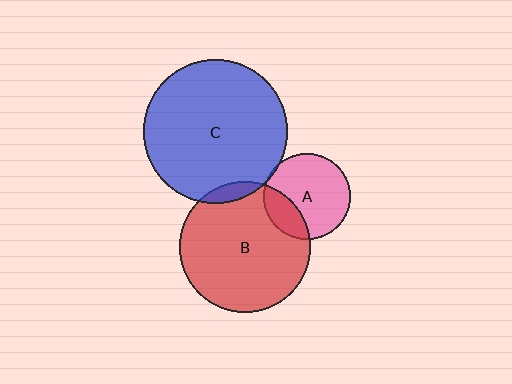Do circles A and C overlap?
Yes.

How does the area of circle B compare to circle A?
Approximately 2.3 times.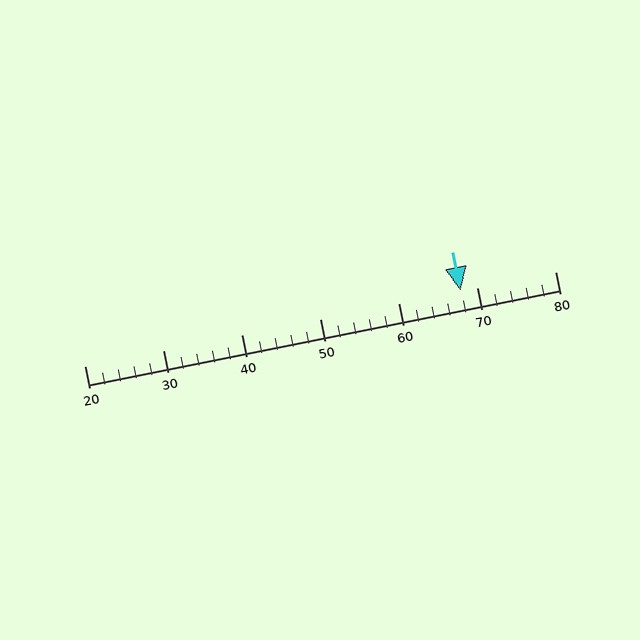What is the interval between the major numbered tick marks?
The major tick marks are spaced 10 units apart.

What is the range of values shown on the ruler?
The ruler shows values from 20 to 80.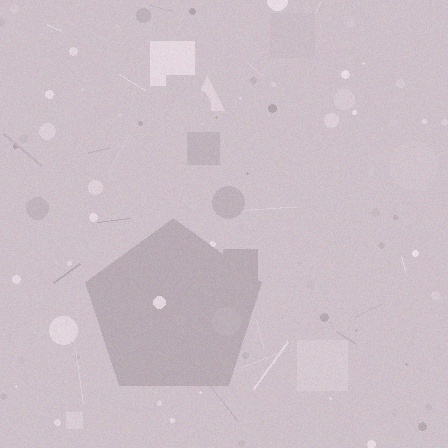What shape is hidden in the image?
A pentagon is hidden in the image.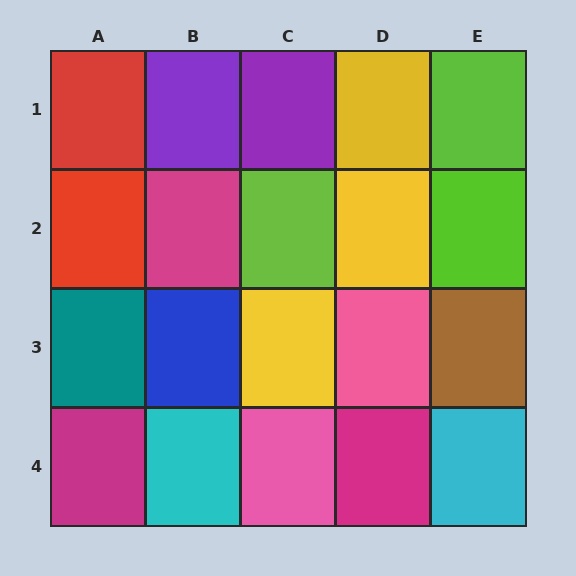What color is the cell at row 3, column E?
Brown.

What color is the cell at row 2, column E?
Lime.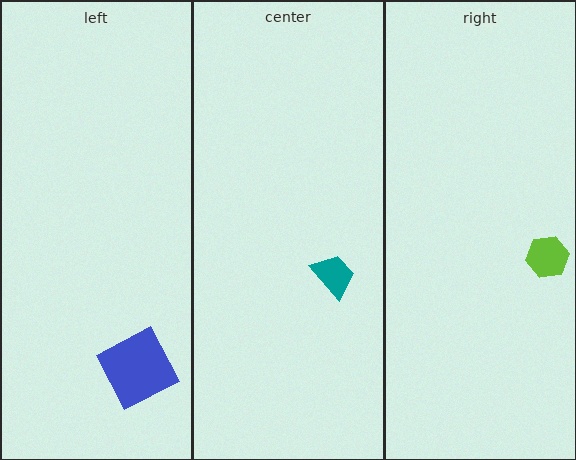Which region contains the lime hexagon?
The right region.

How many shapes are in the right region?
1.